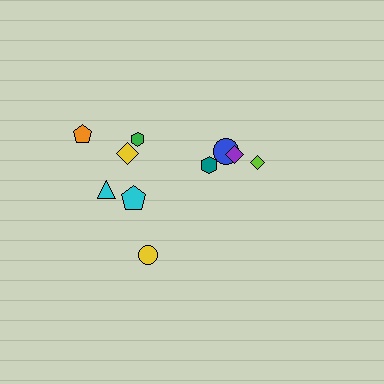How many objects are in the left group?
There are 6 objects.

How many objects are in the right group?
There are 4 objects.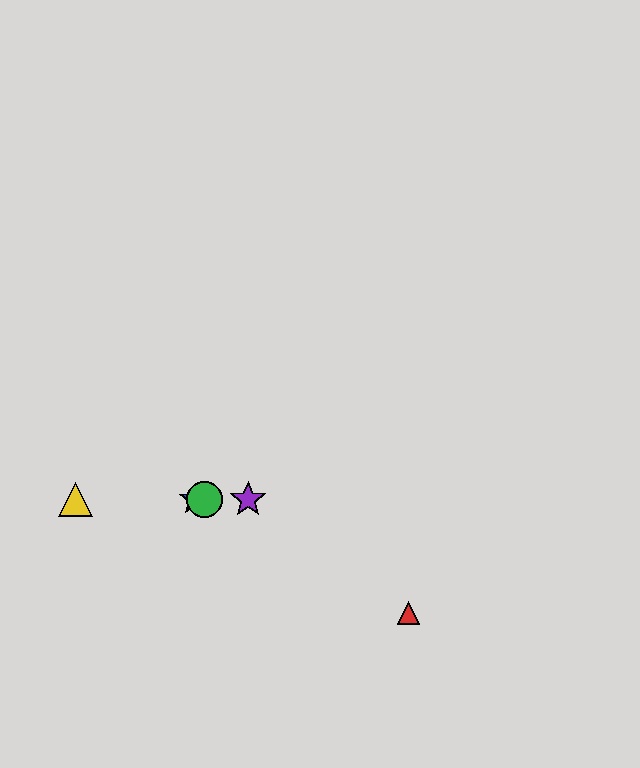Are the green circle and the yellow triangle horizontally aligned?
Yes, both are at y≈500.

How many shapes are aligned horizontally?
4 shapes (the blue star, the green circle, the yellow triangle, the purple star) are aligned horizontally.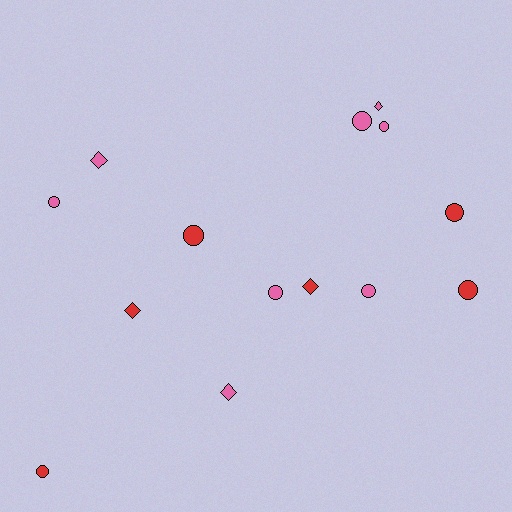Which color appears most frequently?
Pink, with 8 objects.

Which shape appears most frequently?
Circle, with 9 objects.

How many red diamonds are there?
There are 2 red diamonds.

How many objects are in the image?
There are 14 objects.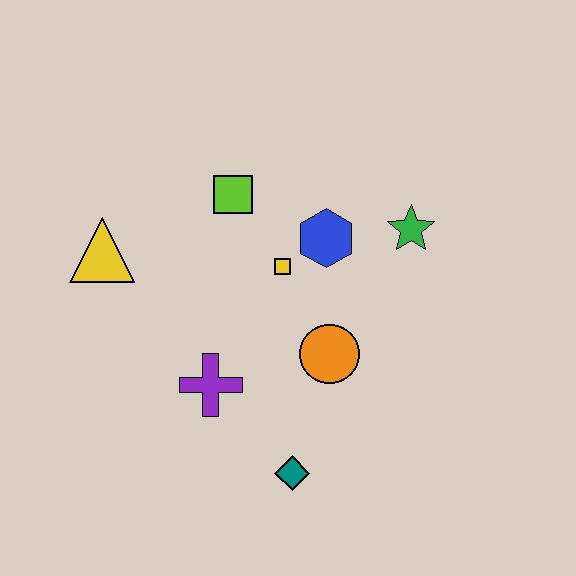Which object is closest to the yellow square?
The blue hexagon is closest to the yellow square.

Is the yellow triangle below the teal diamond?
No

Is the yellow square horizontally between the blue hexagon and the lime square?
Yes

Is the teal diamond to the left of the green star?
Yes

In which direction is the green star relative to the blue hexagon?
The green star is to the right of the blue hexagon.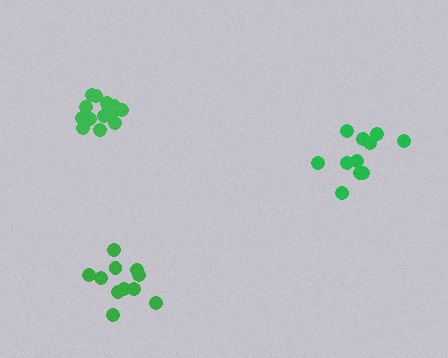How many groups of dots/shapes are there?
There are 3 groups.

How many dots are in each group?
Group 1: 15 dots, Group 2: 11 dots, Group 3: 11 dots (37 total).